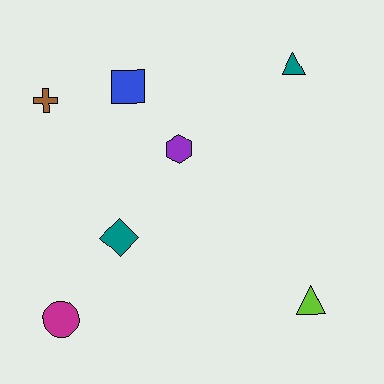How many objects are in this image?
There are 7 objects.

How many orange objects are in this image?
There are no orange objects.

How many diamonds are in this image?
There is 1 diamond.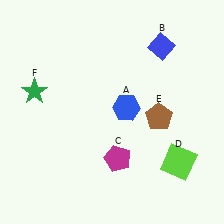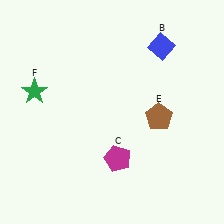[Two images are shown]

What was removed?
The blue hexagon (A), the lime square (D) were removed in Image 2.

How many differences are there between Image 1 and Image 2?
There are 2 differences between the two images.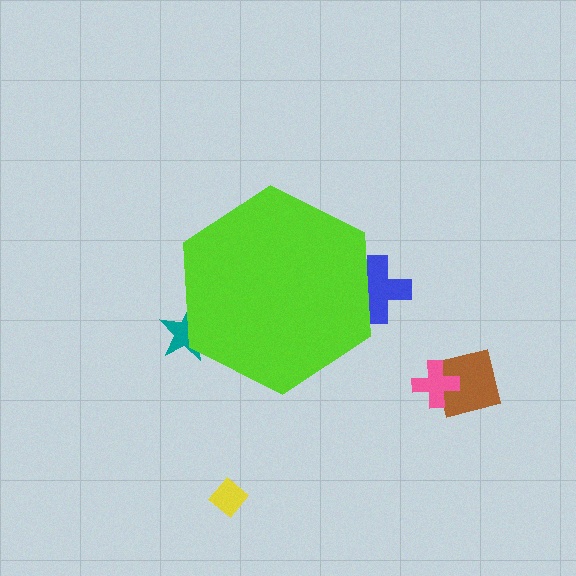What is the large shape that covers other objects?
A lime hexagon.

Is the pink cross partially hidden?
No, the pink cross is fully visible.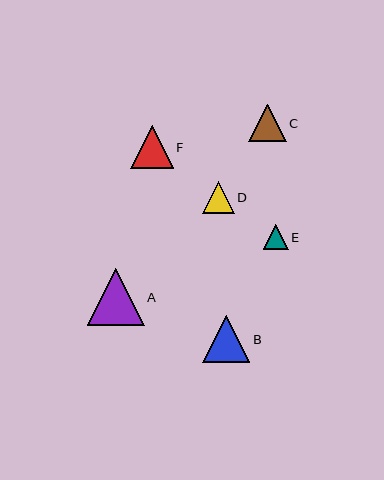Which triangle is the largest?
Triangle A is the largest with a size of approximately 57 pixels.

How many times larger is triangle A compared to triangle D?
Triangle A is approximately 1.8 times the size of triangle D.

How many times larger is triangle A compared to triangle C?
Triangle A is approximately 1.5 times the size of triangle C.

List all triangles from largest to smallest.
From largest to smallest: A, B, F, C, D, E.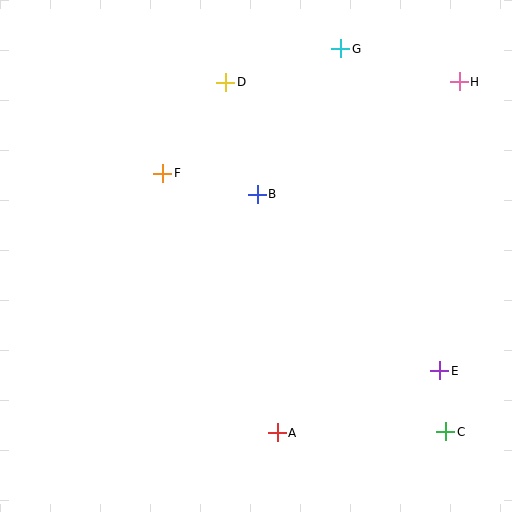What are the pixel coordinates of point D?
Point D is at (225, 82).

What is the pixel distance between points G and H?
The distance between G and H is 123 pixels.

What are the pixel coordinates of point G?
Point G is at (341, 49).